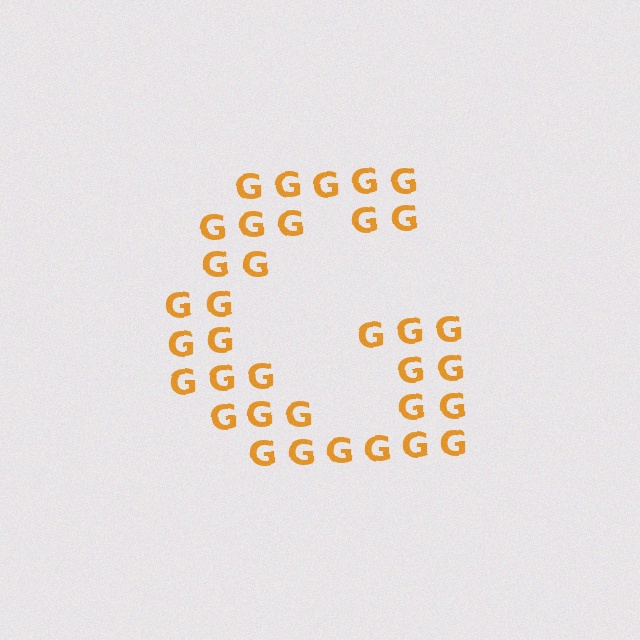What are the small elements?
The small elements are letter G's.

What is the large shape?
The large shape is the letter G.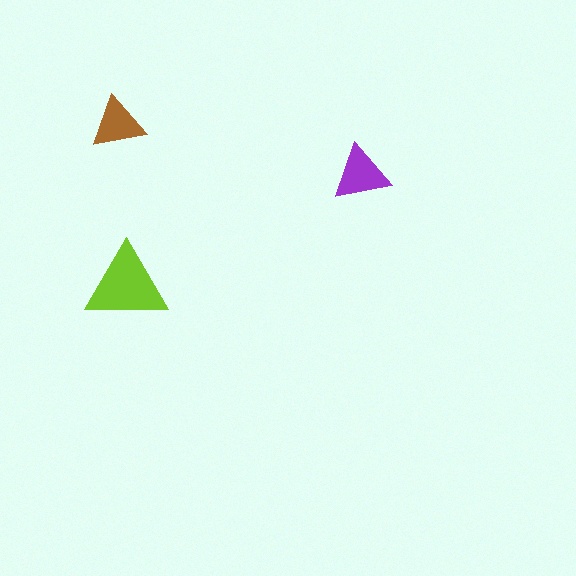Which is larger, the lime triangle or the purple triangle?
The lime one.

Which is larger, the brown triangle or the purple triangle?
The purple one.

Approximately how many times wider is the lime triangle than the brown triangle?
About 1.5 times wider.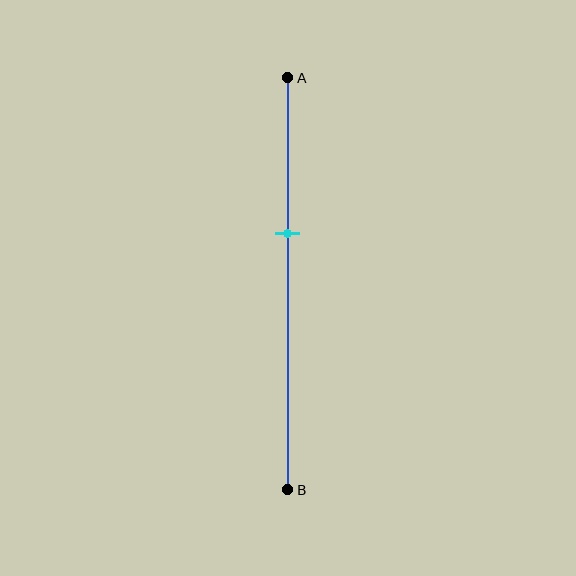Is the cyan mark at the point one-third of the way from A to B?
No, the mark is at about 40% from A, not at the 33% one-third point.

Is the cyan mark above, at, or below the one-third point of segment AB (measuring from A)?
The cyan mark is below the one-third point of segment AB.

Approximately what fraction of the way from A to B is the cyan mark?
The cyan mark is approximately 40% of the way from A to B.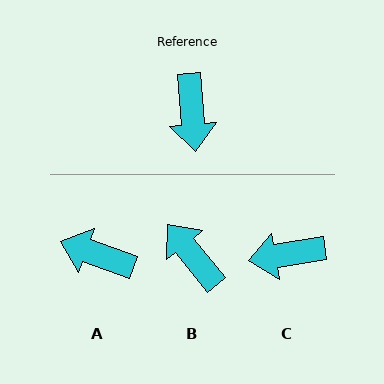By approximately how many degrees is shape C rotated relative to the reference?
Approximately 85 degrees clockwise.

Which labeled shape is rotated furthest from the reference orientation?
B, about 146 degrees away.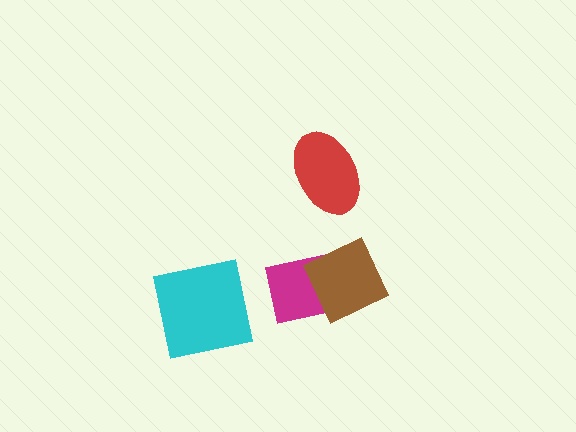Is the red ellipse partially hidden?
No, no other shape covers it.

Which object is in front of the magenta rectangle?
The brown square is in front of the magenta rectangle.